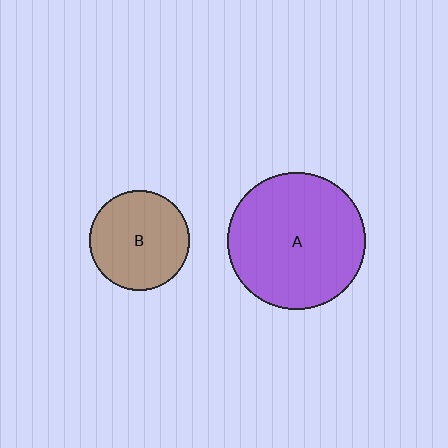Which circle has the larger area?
Circle A (purple).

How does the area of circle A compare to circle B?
Approximately 1.9 times.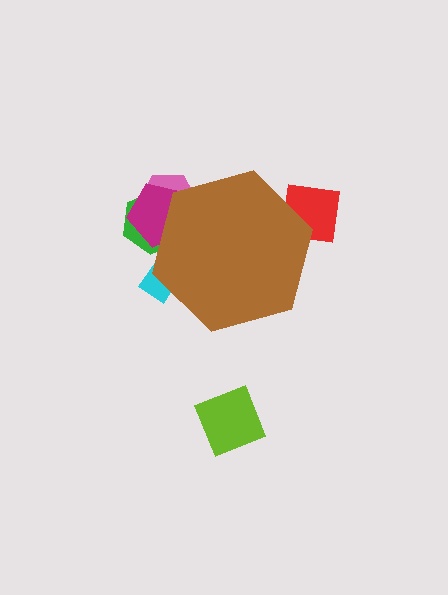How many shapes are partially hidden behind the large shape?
5 shapes are partially hidden.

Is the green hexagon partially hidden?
Yes, the green hexagon is partially hidden behind the brown hexagon.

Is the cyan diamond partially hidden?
Yes, the cyan diamond is partially hidden behind the brown hexagon.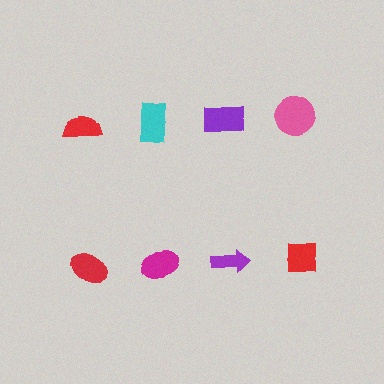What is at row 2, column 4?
A red square.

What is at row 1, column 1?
A red semicircle.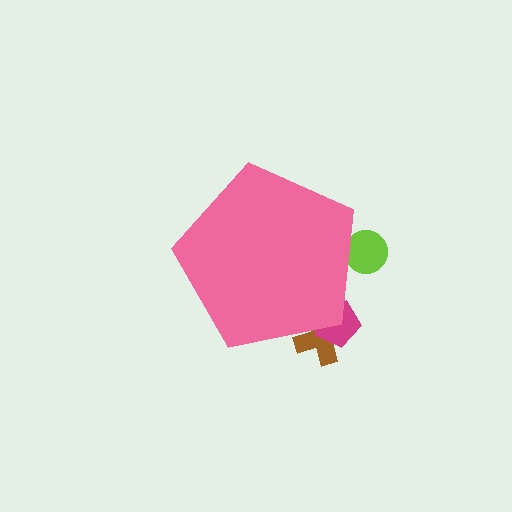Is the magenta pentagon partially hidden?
Yes, the magenta pentagon is partially hidden behind the pink pentagon.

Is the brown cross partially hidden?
Yes, the brown cross is partially hidden behind the pink pentagon.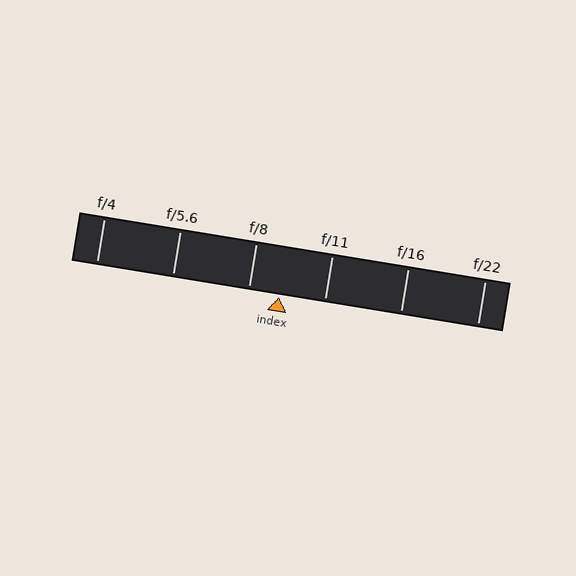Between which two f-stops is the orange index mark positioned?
The index mark is between f/8 and f/11.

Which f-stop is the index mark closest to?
The index mark is closest to f/8.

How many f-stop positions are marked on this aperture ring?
There are 6 f-stop positions marked.